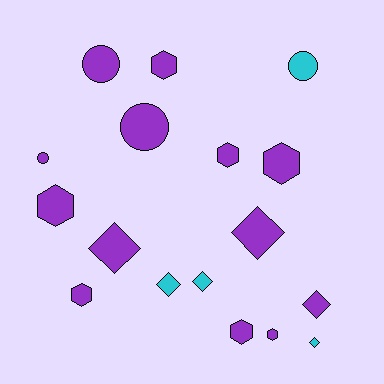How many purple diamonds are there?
There are 3 purple diamonds.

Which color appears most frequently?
Purple, with 13 objects.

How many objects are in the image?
There are 17 objects.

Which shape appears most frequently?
Hexagon, with 7 objects.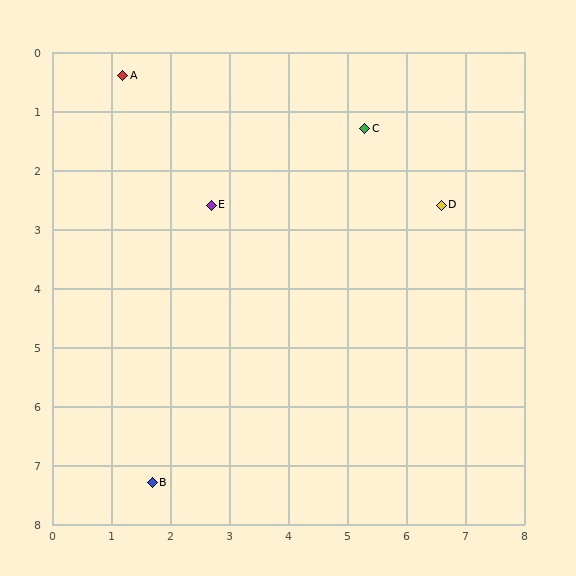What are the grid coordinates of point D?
Point D is at approximately (6.6, 2.6).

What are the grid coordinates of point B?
Point B is at approximately (1.7, 7.3).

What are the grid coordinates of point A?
Point A is at approximately (1.2, 0.4).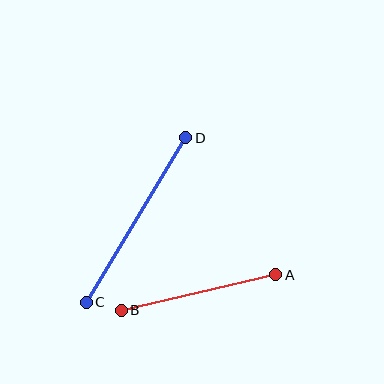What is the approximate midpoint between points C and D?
The midpoint is at approximately (136, 220) pixels.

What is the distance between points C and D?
The distance is approximately 192 pixels.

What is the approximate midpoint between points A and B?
The midpoint is at approximately (199, 292) pixels.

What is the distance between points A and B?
The distance is approximately 158 pixels.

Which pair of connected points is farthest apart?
Points C and D are farthest apart.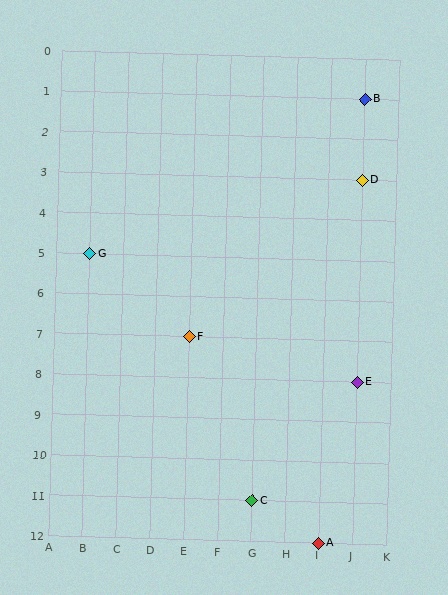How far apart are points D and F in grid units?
Points D and F are 5 columns and 4 rows apart (about 6.4 grid units diagonally).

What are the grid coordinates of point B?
Point B is at grid coordinates (J, 1).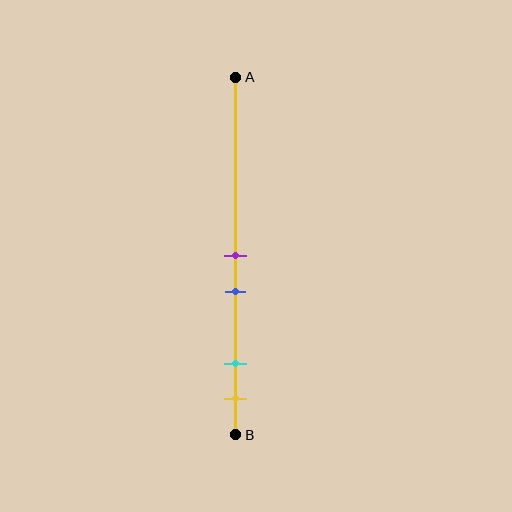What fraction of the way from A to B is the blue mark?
The blue mark is approximately 60% (0.6) of the way from A to B.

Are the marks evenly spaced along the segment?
No, the marks are not evenly spaced.